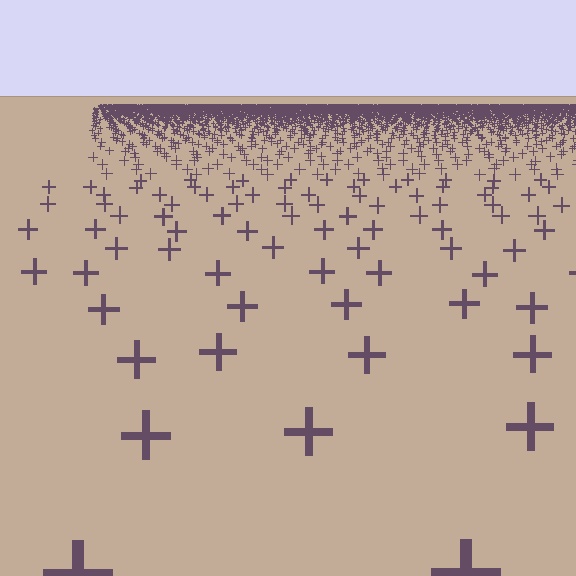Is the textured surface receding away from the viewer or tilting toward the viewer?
The surface is receding away from the viewer. Texture elements get smaller and denser toward the top.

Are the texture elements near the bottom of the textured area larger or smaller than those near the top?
Larger. Near the bottom, elements are closer to the viewer and appear at a bigger on-screen size.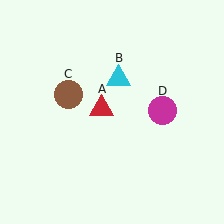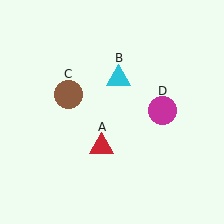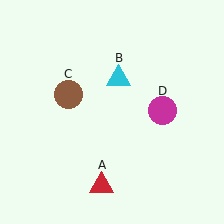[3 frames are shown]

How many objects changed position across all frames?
1 object changed position: red triangle (object A).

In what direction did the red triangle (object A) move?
The red triangle (object A) moved down.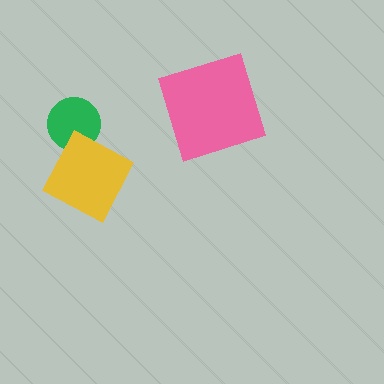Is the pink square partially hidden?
No, no other shape covers it.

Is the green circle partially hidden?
Yes, it is partially covered by another shape.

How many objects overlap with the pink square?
0 objects overlap with the pink square.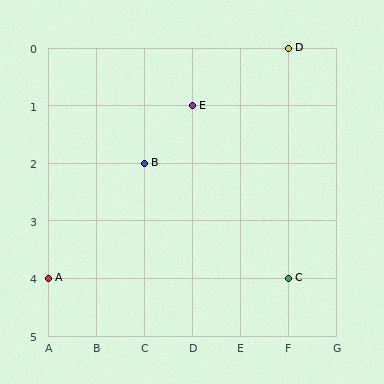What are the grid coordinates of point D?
Point D is at grid coordinates (F, 0).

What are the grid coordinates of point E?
Point E is at grid coordinates (D, 1).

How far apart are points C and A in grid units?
Points C and A are 5 columns apart.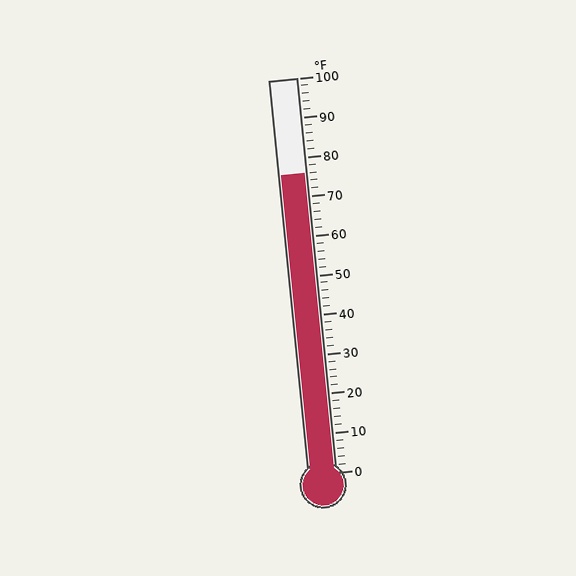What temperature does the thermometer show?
The thermometer shows approximately 76°F.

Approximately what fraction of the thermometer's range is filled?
The thermometer is filled to approximately 75% of its range.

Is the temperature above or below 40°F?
The temperature is above 40°F.